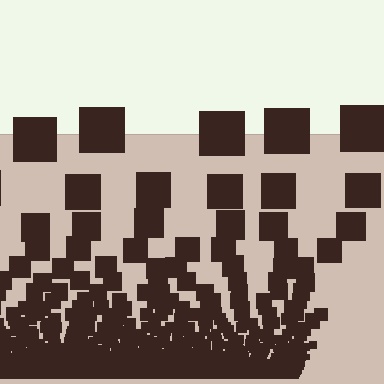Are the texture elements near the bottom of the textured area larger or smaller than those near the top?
Smaller. The gradient is inverted — elements near the bottom are smaller and denser.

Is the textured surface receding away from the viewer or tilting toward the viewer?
The surface appears to tilt toward the viewer. Texture elements get larger and sparser toward the top.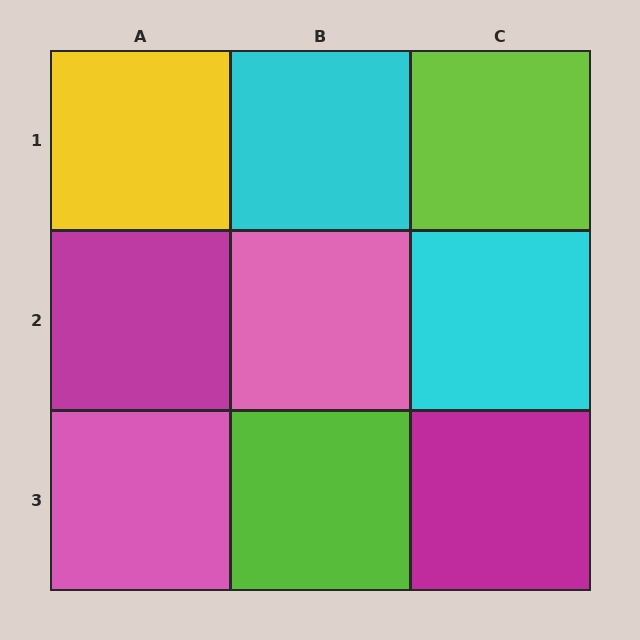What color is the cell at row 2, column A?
Magenta.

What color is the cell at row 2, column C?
Cyan.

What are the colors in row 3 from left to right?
Pink, lime, magenta.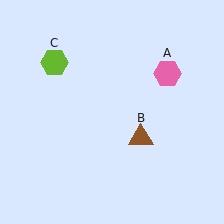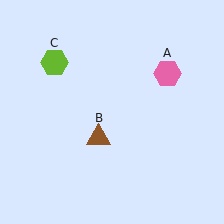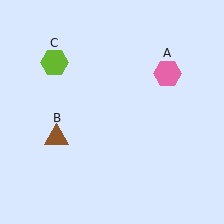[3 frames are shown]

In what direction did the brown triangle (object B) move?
The brown triangle (object B) moved left.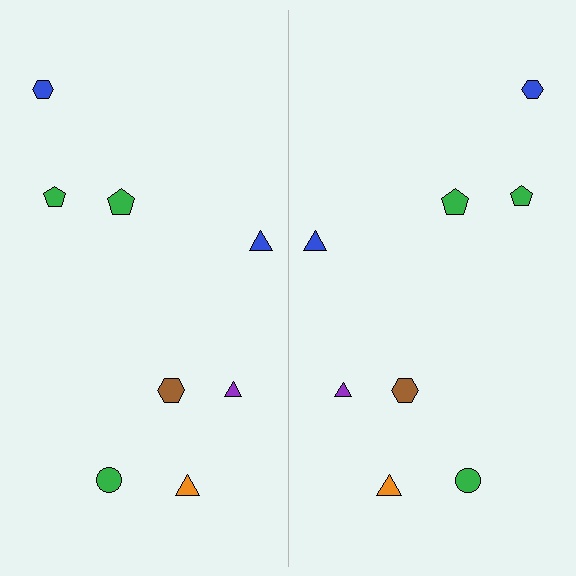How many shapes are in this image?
There are 16 shapes in this image.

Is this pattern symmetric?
Yes, this pattern has bilateral (reflection) symmetry.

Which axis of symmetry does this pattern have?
The pattern has a vertical axis of symmetry running through the center of the image.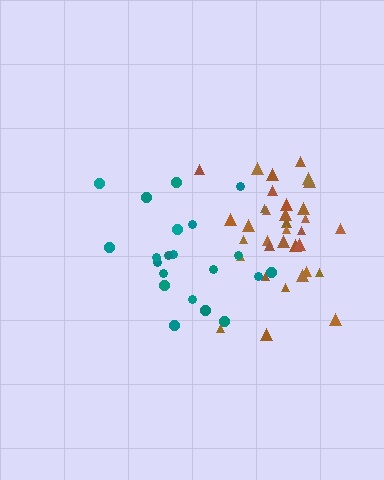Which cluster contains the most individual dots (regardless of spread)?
Brown (34).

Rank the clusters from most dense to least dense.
brown, teal.